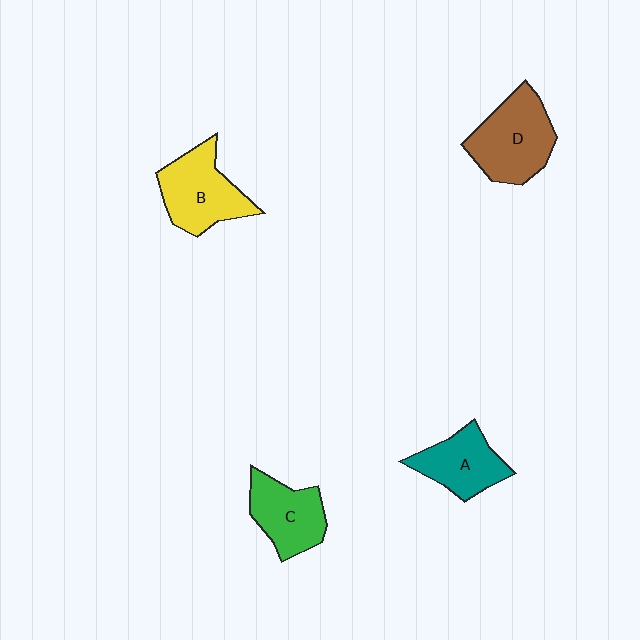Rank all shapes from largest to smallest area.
From largest to smallest: D (brown), B (yellow), C (green), A (teal).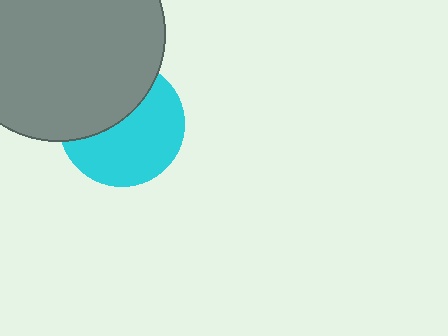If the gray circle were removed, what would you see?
You would see the complete cyan circle.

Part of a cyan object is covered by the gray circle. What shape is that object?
It is a circle.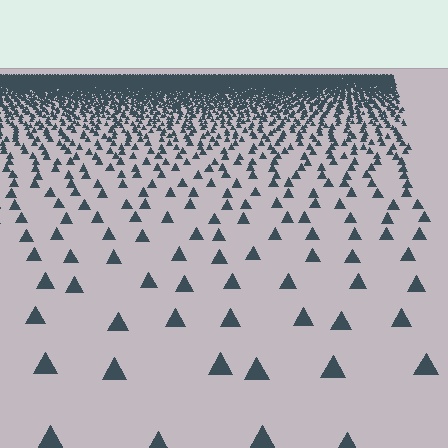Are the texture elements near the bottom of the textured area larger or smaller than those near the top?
Larger. Near the bottom, elements are closer to the viewer and appear at a bigger on-screen size.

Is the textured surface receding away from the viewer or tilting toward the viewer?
The surface is receding away from the viewer. Texture elements get smaller and denser toward the top.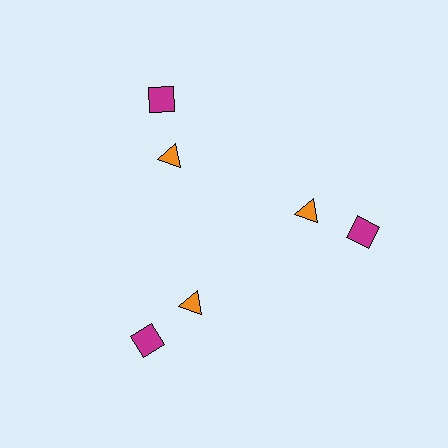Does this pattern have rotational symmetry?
Yes, this pattern has 3-fold rotational symmetry. It looks the same after rotating 120 degrees around the center.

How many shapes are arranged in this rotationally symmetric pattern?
There are 6 shapes, arranged in 3 groups of 2.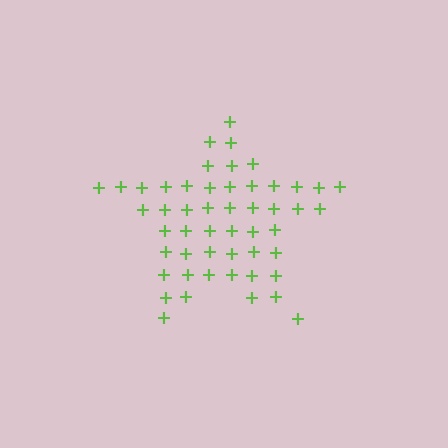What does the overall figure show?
The overall figure shows a star.